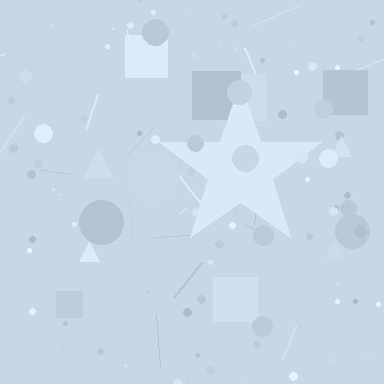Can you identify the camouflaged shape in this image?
The camouflaged shape is a star.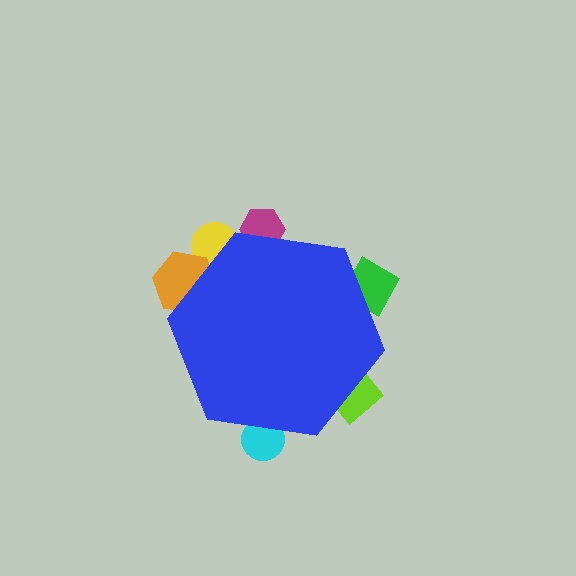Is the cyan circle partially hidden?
Yes, the cyan circle is partially hidden behind the blue hexagon.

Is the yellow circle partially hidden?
Yes, the yellow circle is partially hidden behind the blue hexagon.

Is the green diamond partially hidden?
Yes, the green diamond is partially hidden behind the blue hexagon.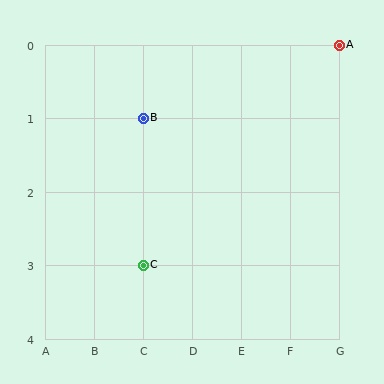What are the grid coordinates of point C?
Point C is at grid coordinates (C, 3).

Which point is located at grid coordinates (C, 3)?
Point C is at (C, 3).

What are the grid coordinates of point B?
Point B is at grid coordinates (C, 1).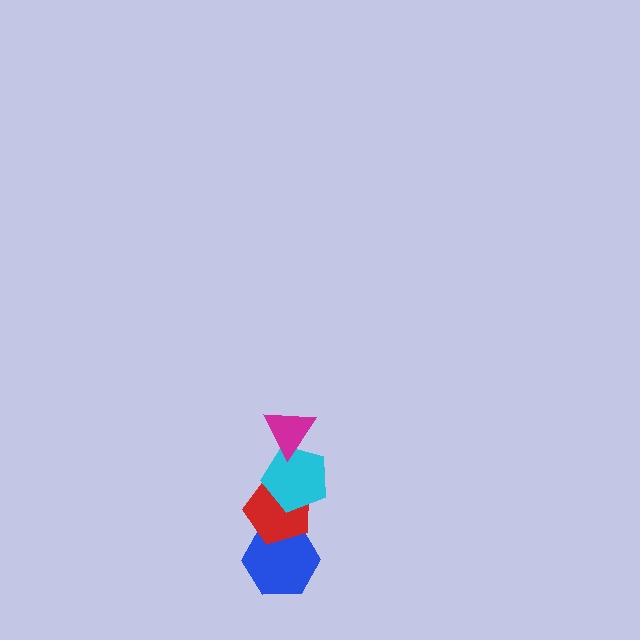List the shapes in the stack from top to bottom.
From top to bottom: the magenta triangle, the cyan pentagon, the red pentagon, the blue hexagon.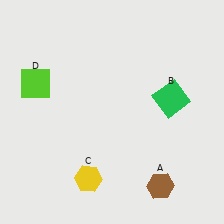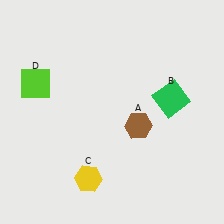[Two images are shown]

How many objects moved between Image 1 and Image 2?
1 object moved between the two images.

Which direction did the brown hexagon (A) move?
The brown hexagon (A) moved up.